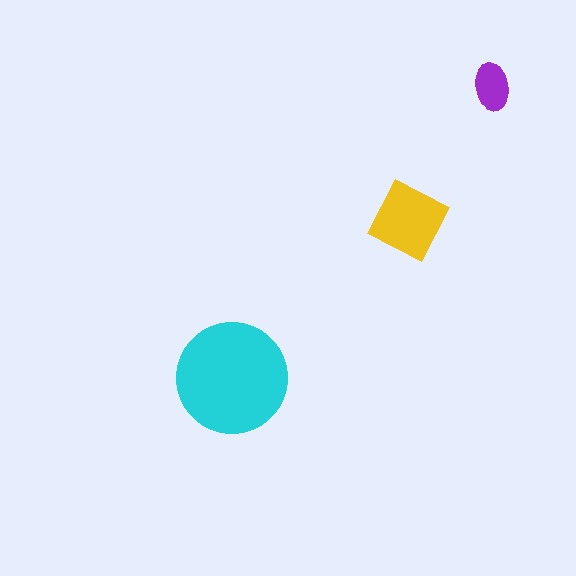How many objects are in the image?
There are 3 objects in the image.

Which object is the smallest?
The purple ellipse.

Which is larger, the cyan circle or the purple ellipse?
The cyan circle.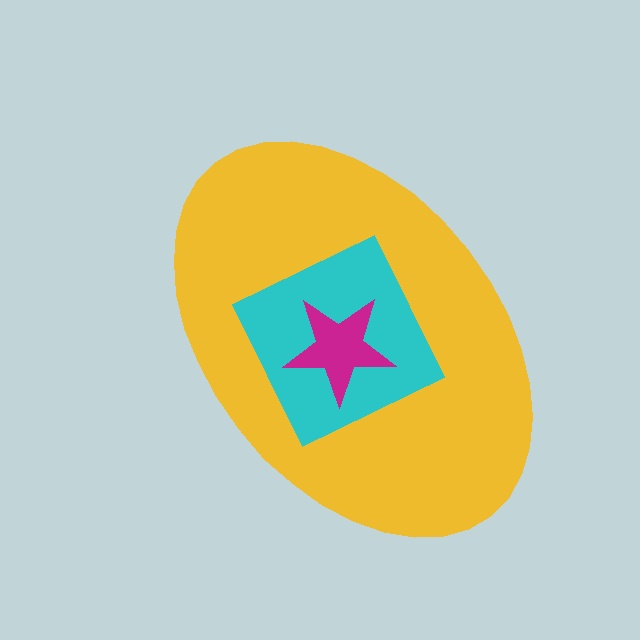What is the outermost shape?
The yellow ellipse.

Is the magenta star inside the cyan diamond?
Yes.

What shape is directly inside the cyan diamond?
The magenta star.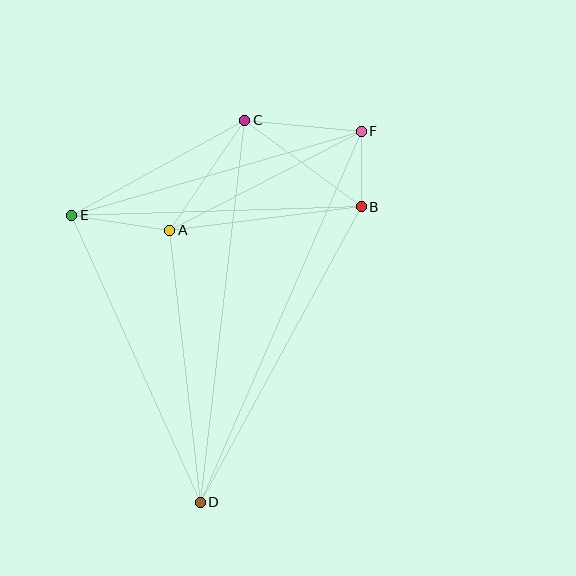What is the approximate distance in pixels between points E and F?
The distance between E and F is approximately 301 pixels.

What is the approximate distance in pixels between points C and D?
The distance between C and D is approximately 385 pixels.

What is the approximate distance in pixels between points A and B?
The distance between A and B is approximately 193 pixels.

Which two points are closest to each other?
Points B and F are closest to each other.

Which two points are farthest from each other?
Points D and F are farthest from each other.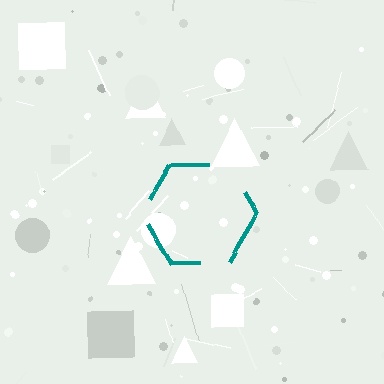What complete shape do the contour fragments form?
The contour fragments form a hexagon.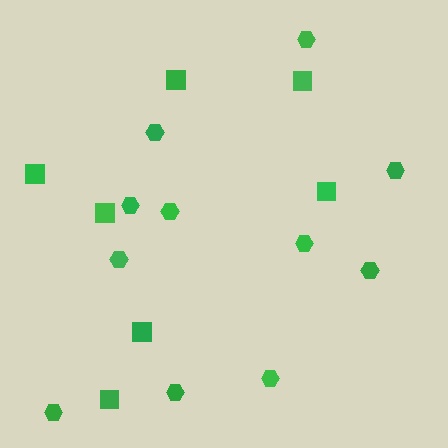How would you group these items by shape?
There are 2 groups: one group of squares (7) and one group of hexagons (11).